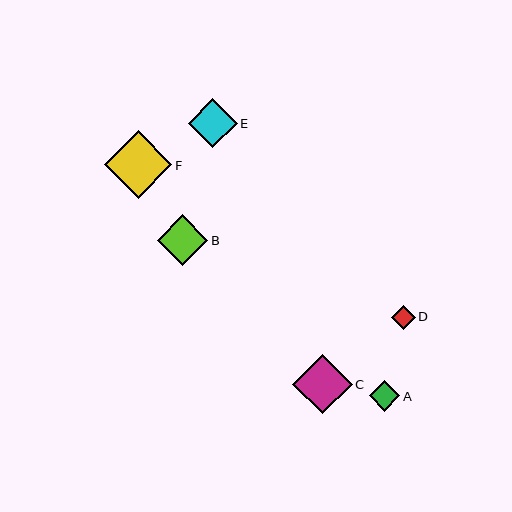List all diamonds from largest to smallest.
From largest to smallest: F, C, B, E, A, D.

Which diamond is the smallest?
Diamond D is the smallest with a size of approximately 24 pixels.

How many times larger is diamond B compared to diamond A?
Diamond B is approximately 1.7 times the size of diamond A.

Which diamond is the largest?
Diamond F is the largest with a size of approximately 67 pixels.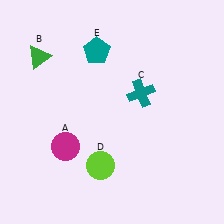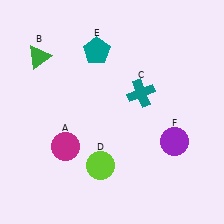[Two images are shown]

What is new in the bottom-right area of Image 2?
A purple circle (F) was added in the bottom-right area of Image 2.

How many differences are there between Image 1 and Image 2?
There is 1 difference between the two images.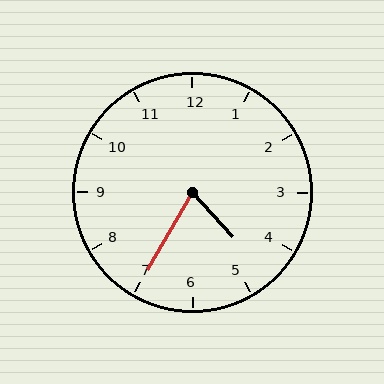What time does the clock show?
4:35.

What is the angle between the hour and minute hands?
Approximately 72 degrees.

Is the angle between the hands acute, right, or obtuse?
It is acute.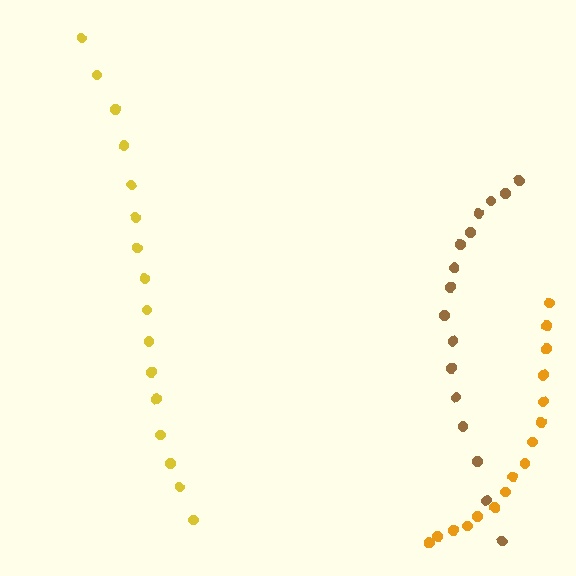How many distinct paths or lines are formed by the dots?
There are 3 distinct paths.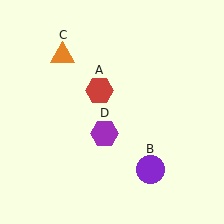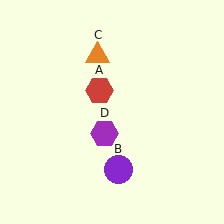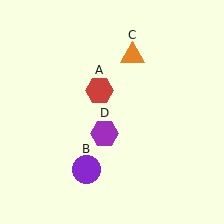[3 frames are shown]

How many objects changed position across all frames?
2 objects changed position: purple circle (object B), orange triangle (object C).